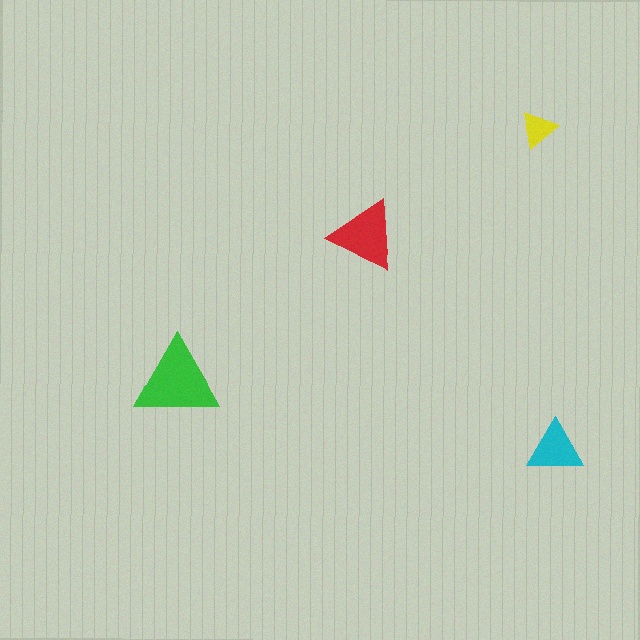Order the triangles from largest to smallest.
the green one, the red one, the cyan one, the yellow one.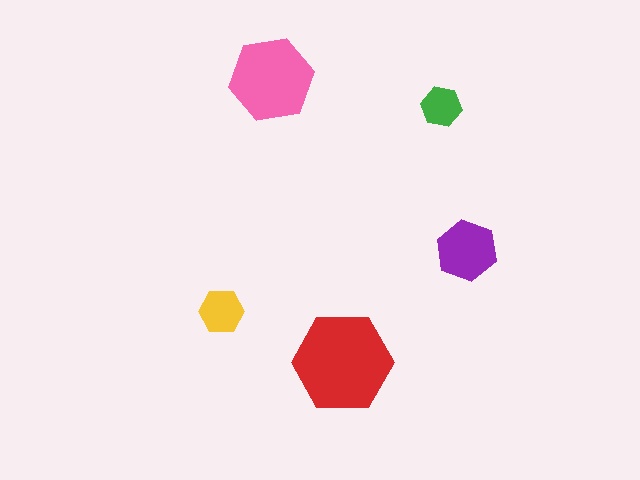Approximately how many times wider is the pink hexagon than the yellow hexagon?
About 2 times wider.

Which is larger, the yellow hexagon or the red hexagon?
The red one.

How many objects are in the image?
There are 5 objects in the image.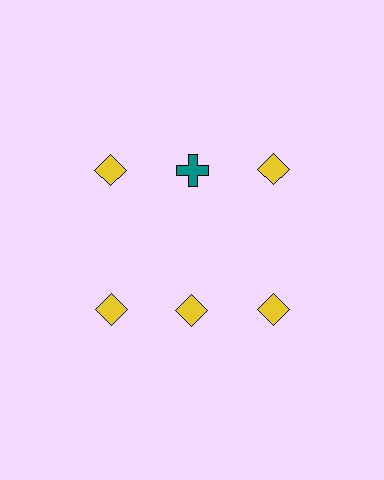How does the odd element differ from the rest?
It differs in both color (teal instead of yellow) and shape (cross instead of diamond).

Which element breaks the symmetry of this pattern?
The teal cross in the top row, second from left column breaks the symmetry. All other shapes are yellow diamonds.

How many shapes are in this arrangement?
There are 6 shapes arranged in a grid pattern.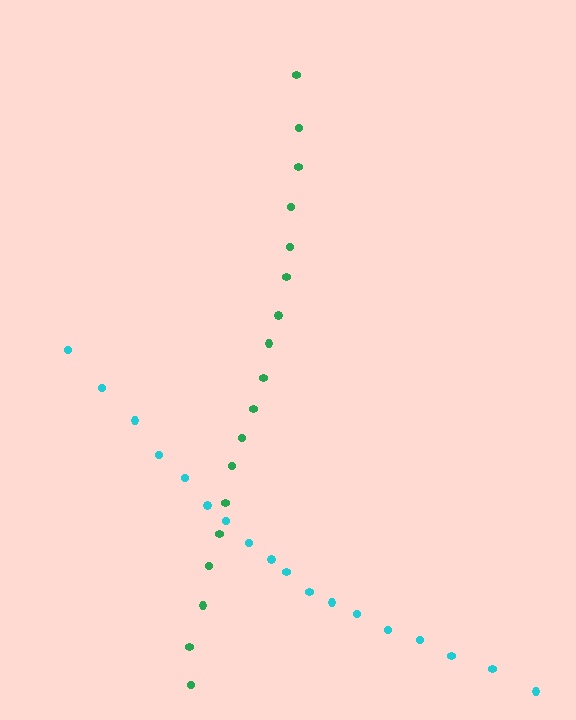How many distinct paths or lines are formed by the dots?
There are 2 distinct paths.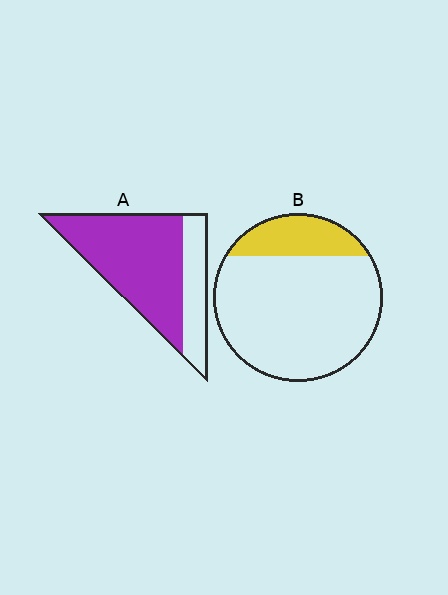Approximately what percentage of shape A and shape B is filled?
A is approximately 75% and B is approximately 20%.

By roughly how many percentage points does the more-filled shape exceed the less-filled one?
By roughly 55 percentage points (A over B).